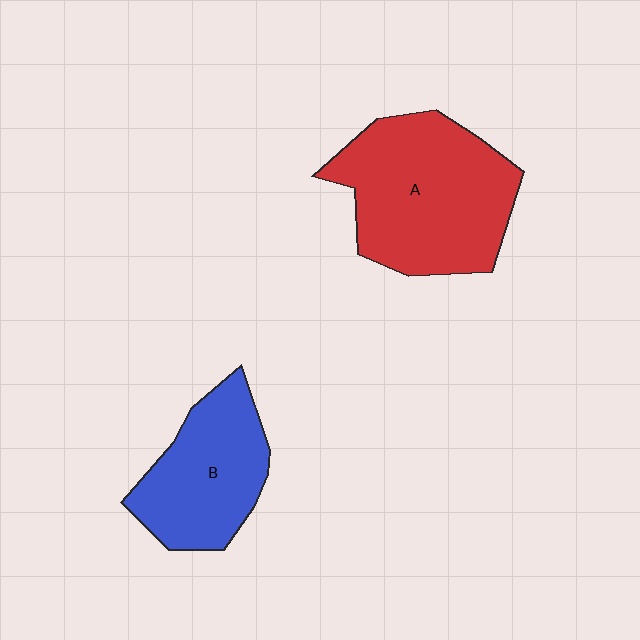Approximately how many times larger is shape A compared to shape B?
Approximately 1.5 times.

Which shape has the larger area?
Shape A (red).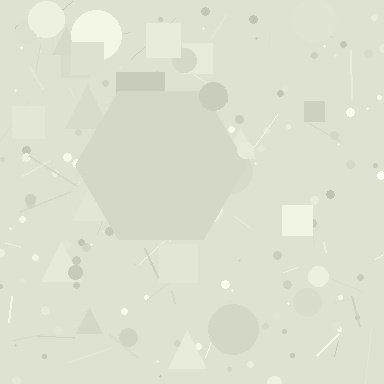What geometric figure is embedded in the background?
A hexagon is embedded in the background.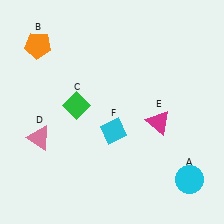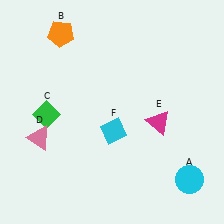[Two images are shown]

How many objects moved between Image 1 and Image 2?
2 objects moved between the two images.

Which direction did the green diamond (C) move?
The green diamond (C) moved left.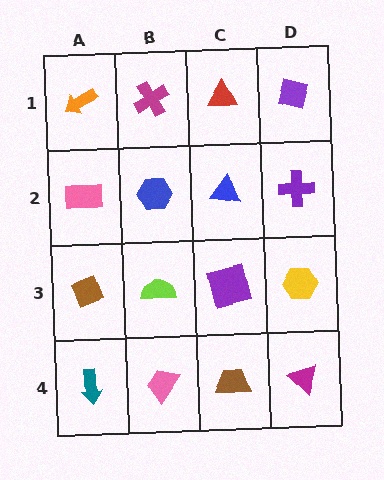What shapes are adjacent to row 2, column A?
An orange arrow (row 1, column A), a brown diamond (row 3, column A), a blue hexagon (row 2, column B).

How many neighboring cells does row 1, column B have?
3.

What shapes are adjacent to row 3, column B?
A blue hexagon (row 2, column B), a pink trapezoid (row 4, column B), a brown diamond (row 3, column A), a purple square (row 3, column C).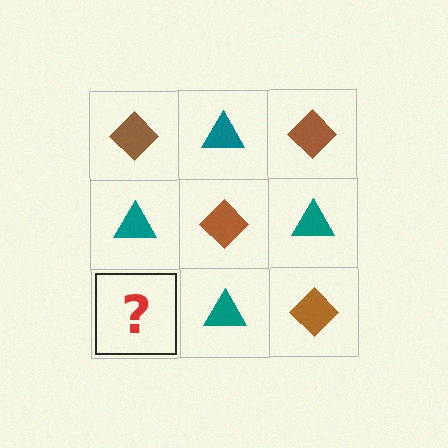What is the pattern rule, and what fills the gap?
The rule is that it alternates brown diamond and teal triangle in a checkerboard pattern. The gap should be filled with a brown diamond.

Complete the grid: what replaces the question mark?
The question mark should be replaced with a brown diamond.